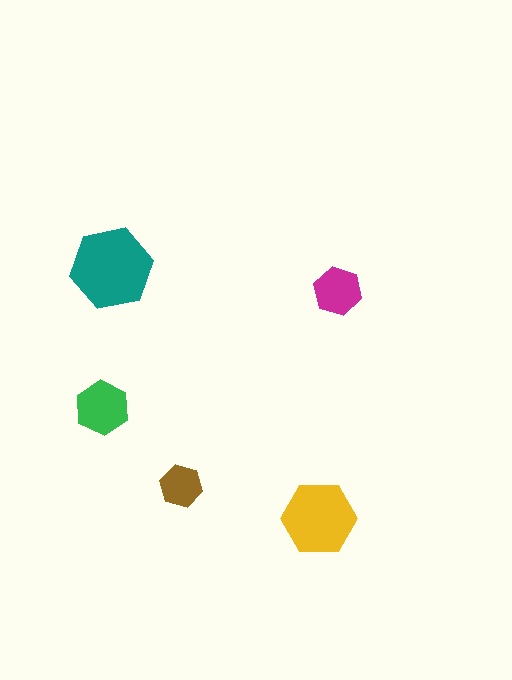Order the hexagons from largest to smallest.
the teal one, the yellow one, the green one, the magenta one, the brown one.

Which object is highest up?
The teal hexagon is topmost.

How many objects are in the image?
There are 5 objects in the image.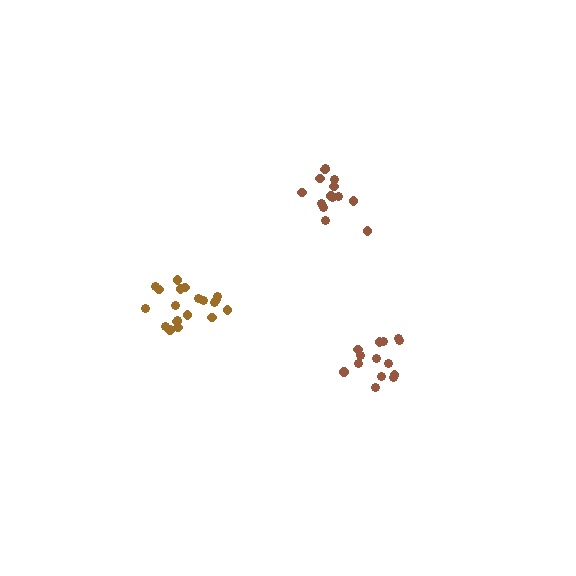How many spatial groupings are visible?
There are 3 spatial groupings.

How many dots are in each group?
Group 1: 20 dots, Group 2: 14 dots, Group 3: 14 dots (48 total).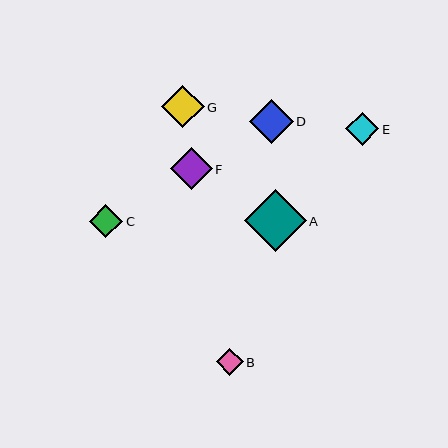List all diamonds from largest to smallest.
From largest to smallest: A, D, G, F, C, E, B.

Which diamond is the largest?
Diamond A is the largest with a size of approximately 62 pixels.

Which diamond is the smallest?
Diamond B is the smallest with a size of approximately 26 pixels.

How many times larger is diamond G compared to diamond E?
Diamond G is approximately 1.3 times the size of diamond E.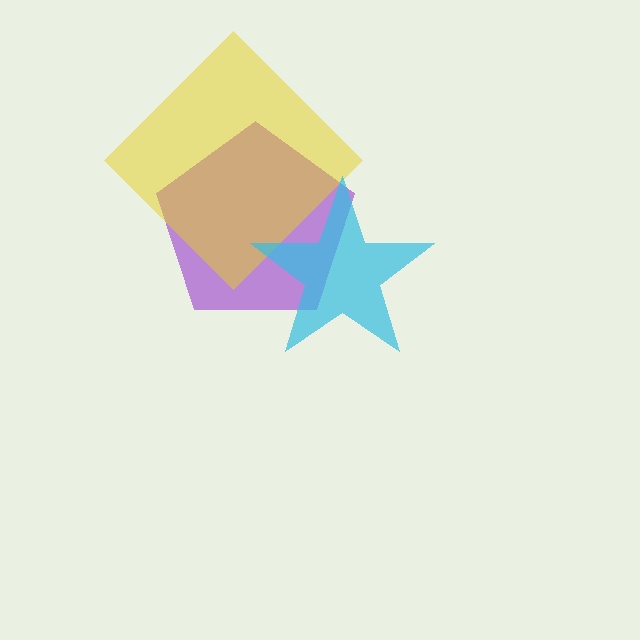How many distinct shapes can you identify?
There are 3 distinct shapes: a purple pentagon, a yellow diamond, a cyan star.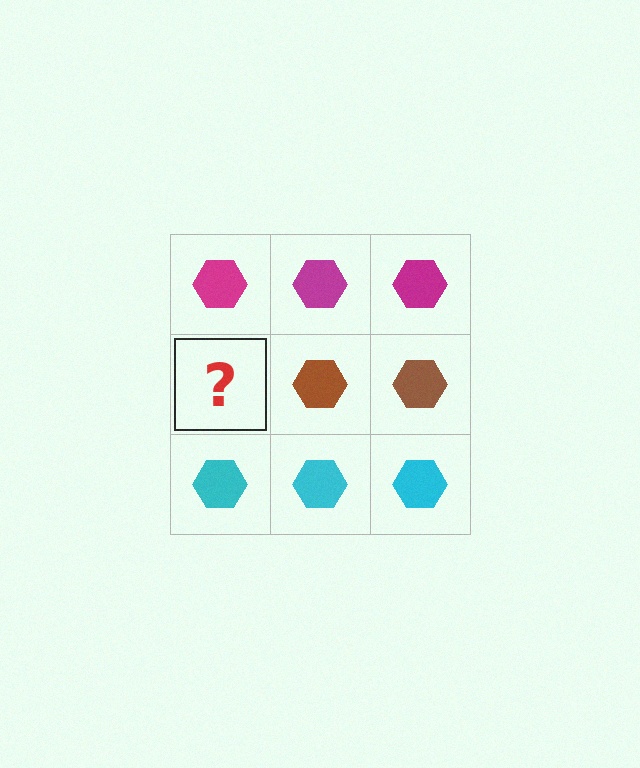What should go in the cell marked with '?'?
The missing cell should contain a brown hexagon.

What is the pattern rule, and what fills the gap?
The rule is that each row has a consistent color. The gap should be filled with a brown hexagon.